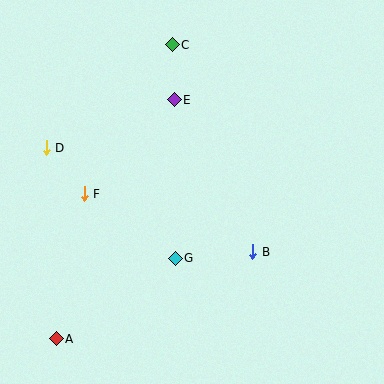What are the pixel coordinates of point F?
Point F is at (84, 194).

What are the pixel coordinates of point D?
Point D is at (46, 148).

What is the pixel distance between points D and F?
The distance between D and F is 60 pixels.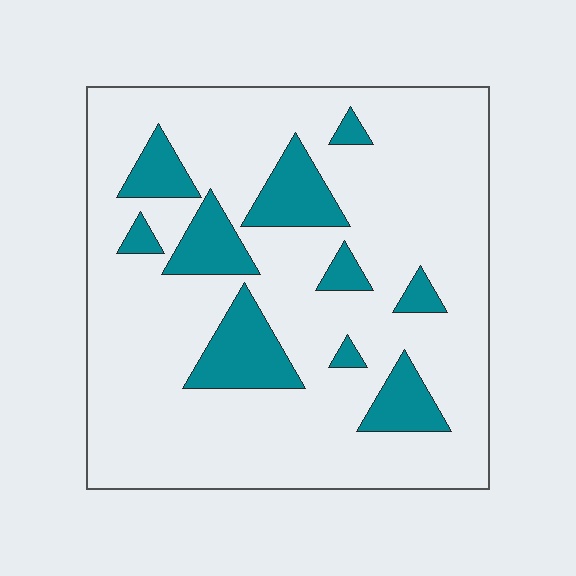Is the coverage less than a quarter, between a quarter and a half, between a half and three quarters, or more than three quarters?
Less than a quarter.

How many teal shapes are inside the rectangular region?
10.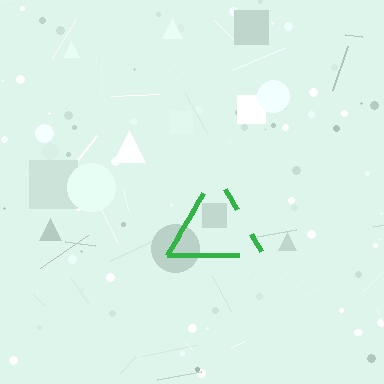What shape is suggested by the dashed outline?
The dashed outline suggests a triangle.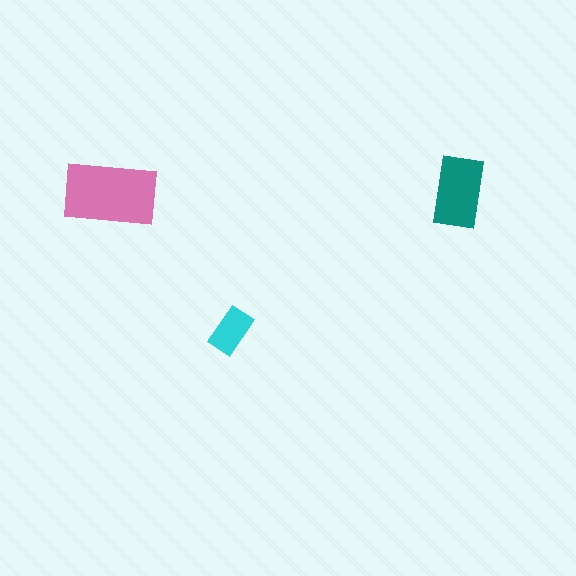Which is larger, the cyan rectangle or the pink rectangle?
The pink one.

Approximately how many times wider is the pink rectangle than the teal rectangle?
About 1.5 times wider.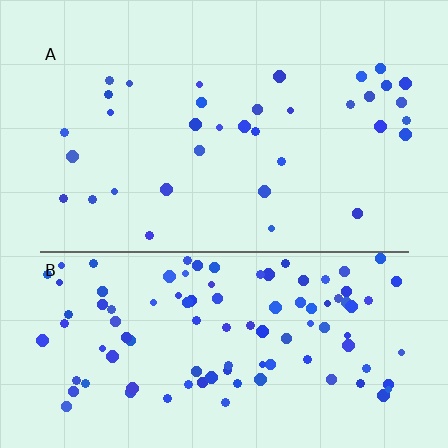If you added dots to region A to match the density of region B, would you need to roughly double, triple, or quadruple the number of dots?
Approximately triple.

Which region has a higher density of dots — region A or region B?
B (the bottom).